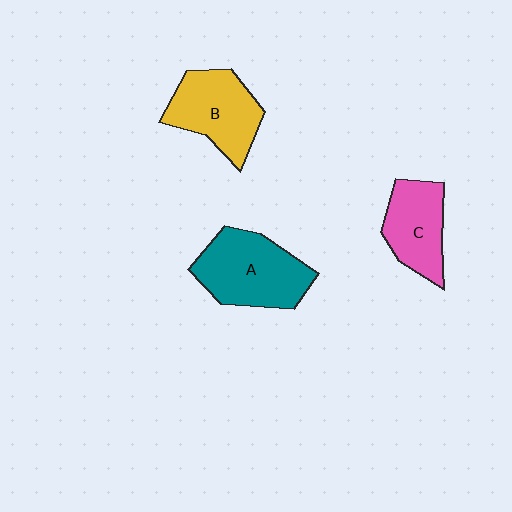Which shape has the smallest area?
Shape C (pink).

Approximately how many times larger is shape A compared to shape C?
Approximately 1.4 times.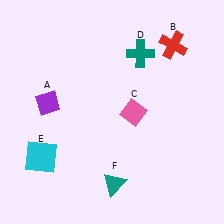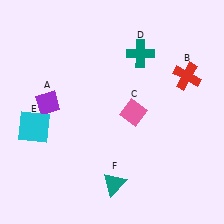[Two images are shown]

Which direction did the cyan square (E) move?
The cyan square (E) moved up.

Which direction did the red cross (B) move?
The red cross (B) moved down.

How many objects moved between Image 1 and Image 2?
2 objects moved between the two images.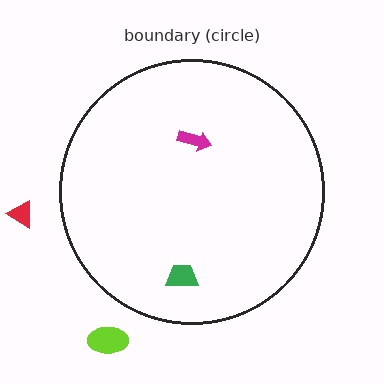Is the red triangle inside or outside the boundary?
Outside.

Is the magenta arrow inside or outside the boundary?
Inside.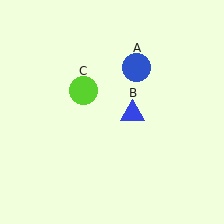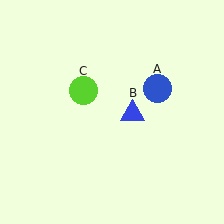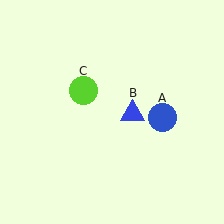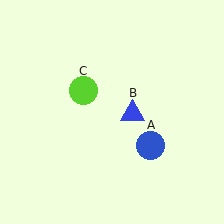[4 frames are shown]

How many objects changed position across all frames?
1 object changed position: blue circle (object A).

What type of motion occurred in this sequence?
The blue circle (object A) rotated clockwise around the center of the scene.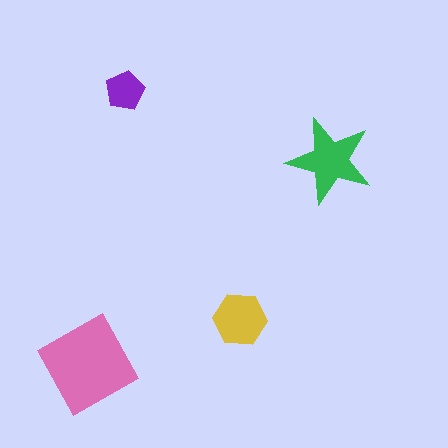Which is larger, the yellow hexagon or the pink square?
The pink square.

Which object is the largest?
The pink square.